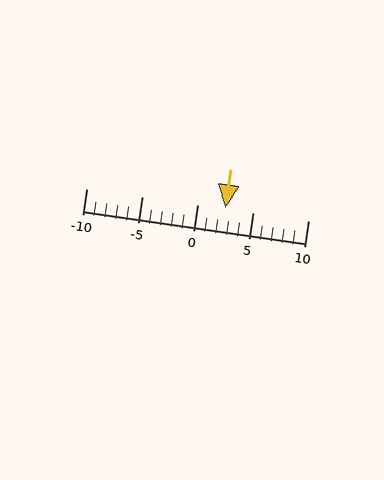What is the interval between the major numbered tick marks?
The major tick marks are spaced 5 units apart.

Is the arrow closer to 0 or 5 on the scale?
The arrow is closer to 5.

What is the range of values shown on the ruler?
The ruler shows values from -10 to 10.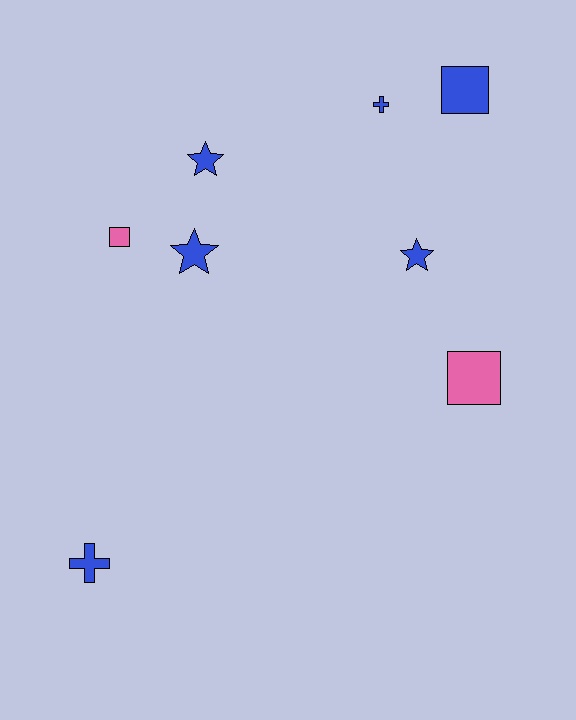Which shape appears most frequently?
Star, with 3 objects.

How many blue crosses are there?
There are 2 blue crosses.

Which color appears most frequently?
Blue, with 6 objects.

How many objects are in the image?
There are 8 objects.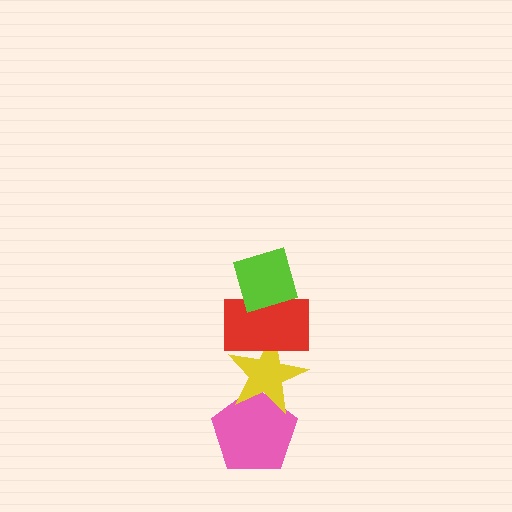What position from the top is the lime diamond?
The lime diamond is 1st from the top.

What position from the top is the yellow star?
The yellow star is 3rd from the top.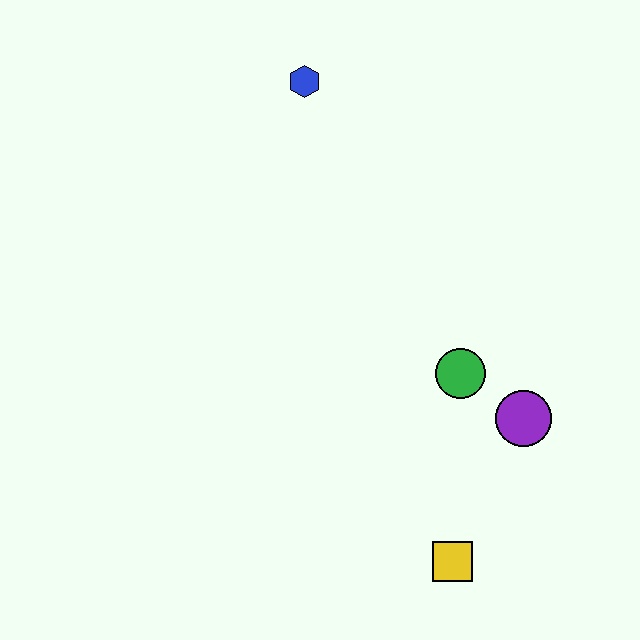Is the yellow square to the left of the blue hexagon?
No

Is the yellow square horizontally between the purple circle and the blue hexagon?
Yes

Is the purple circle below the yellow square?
No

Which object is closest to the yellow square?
The purple circle is closest to the yellow square.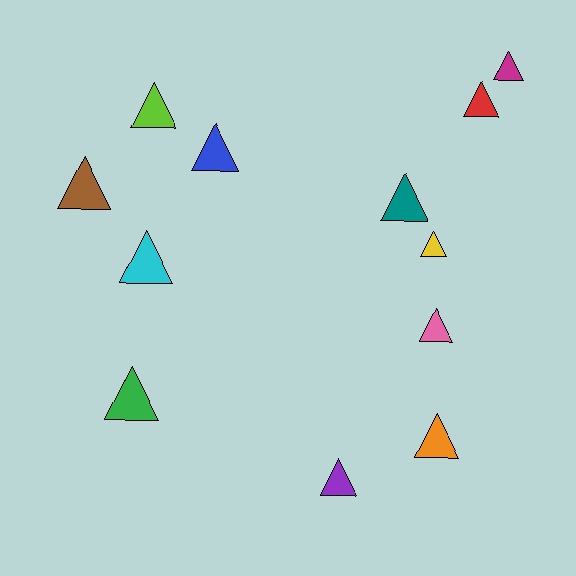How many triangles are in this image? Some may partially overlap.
There are 12 triangles.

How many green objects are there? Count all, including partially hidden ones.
There is 1 green object.